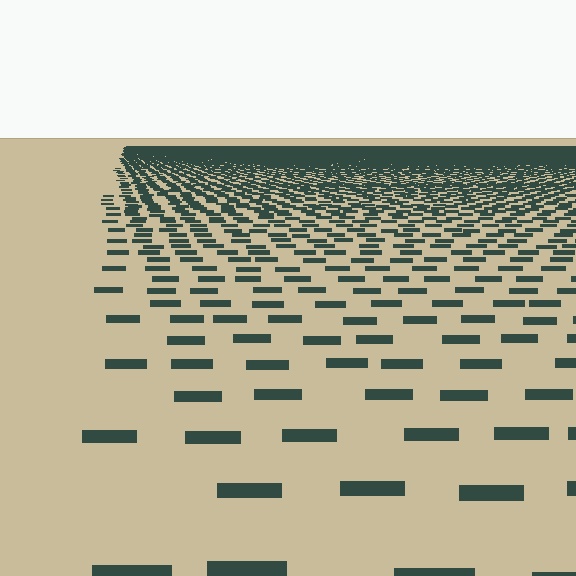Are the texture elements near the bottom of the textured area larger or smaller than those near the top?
Larger. Near the bottom, elements are closer to the viewer and appear at a bigger on-screen size.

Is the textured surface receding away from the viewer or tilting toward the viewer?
The surface is receding away from the viewer. Texture elements get smaller and denser toward the top.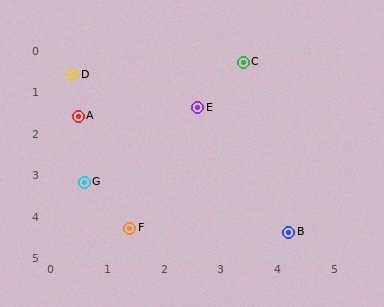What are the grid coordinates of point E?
Point E is at approximately (2.6, 1.4).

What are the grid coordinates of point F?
Point F is at approximately (1.4, 4.3).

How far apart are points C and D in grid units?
Points C and D are about 3.0 grid units apart.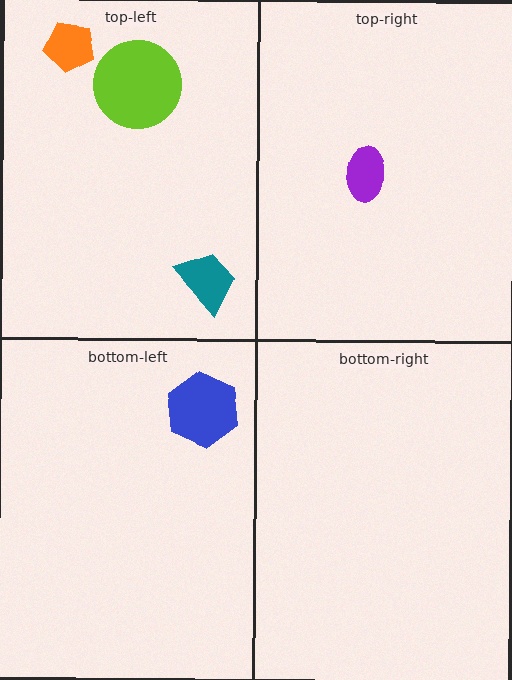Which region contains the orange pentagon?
The top-left region.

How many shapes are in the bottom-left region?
1.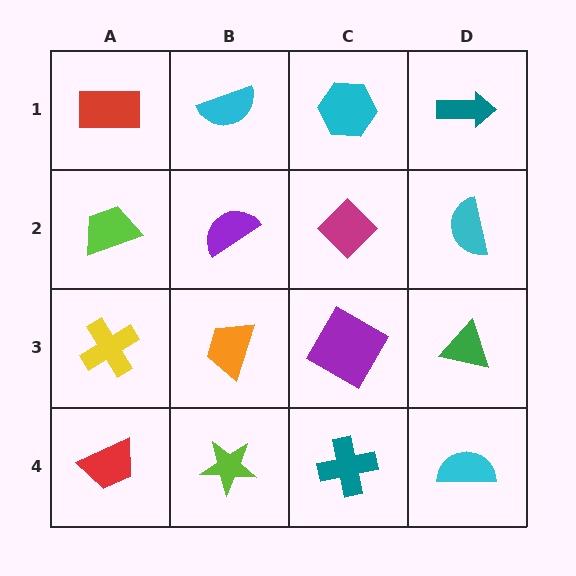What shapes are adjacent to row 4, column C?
A purple square (row 3, column C), a lime star (row 4, column B), a cyan semicircle (row 4, column D).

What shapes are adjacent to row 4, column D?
A green triangle (row 3, column D), a teal cross (row 4, column C).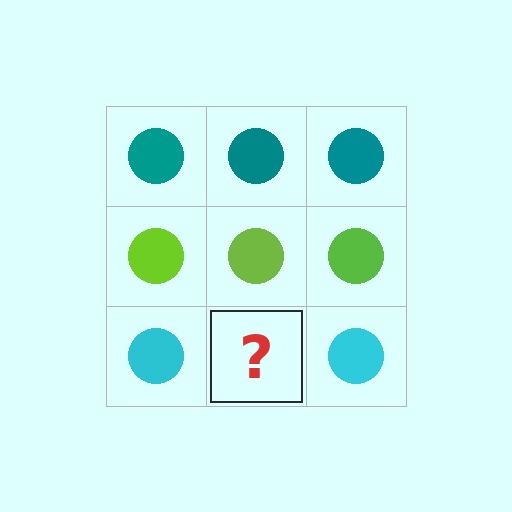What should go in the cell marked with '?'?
The missing cell should contain a cyan circle.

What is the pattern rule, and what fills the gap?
The rule is that each row has a consistent color. The gap should be filled with a cyan circle.